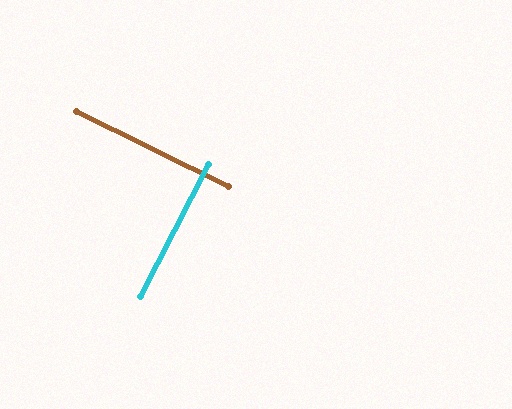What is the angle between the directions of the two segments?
Approximately 89 degrees.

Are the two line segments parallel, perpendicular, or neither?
Perpendicular — they meet at approximately 89°.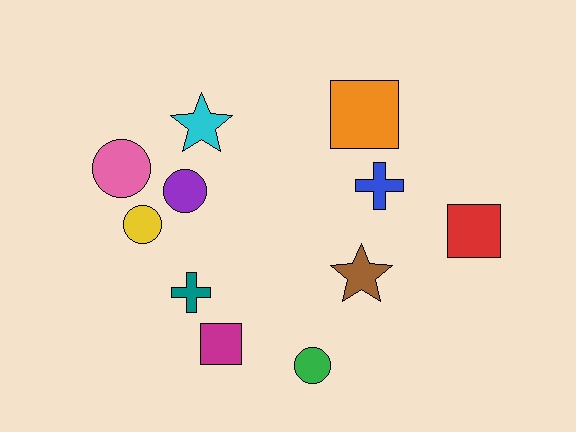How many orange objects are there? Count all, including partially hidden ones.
There is 1 orange object.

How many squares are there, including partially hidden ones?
There are 3 squares.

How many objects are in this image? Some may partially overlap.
There are 11 objects.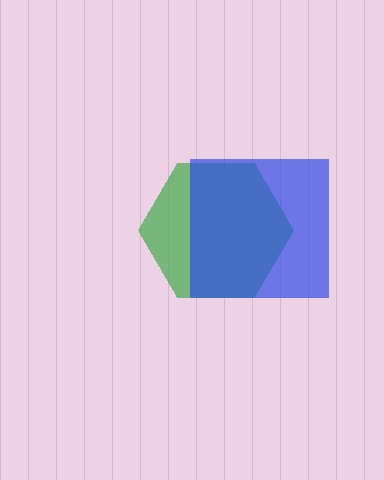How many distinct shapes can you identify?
There are 2 distinct shapes: a green hexagon, a blue square.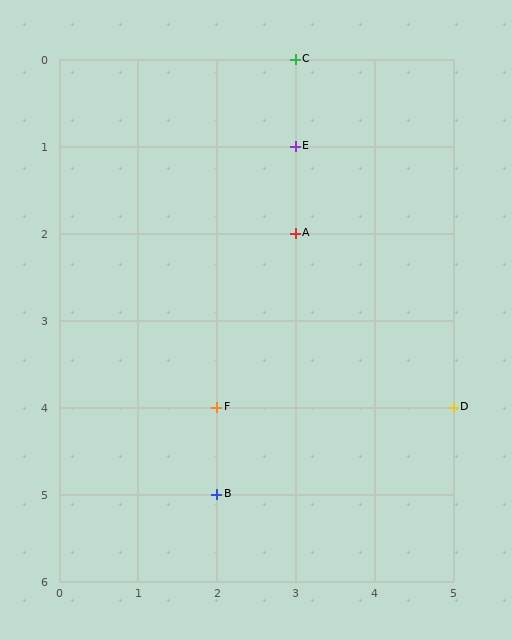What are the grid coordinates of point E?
Point E is at grid coordinates (3, 1).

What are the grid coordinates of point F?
Point F is at grid coordinates (2, 4).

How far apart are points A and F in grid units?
Points A and F are 1 column and 2 rows apart (about 2.2 grid units diagonally).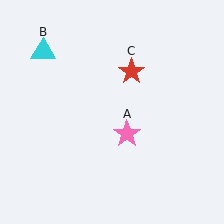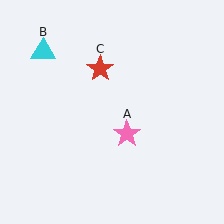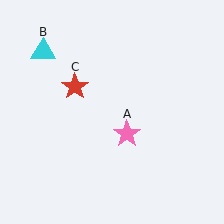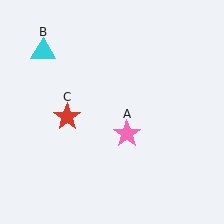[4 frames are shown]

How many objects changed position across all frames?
1 object changed position: red star (object C).